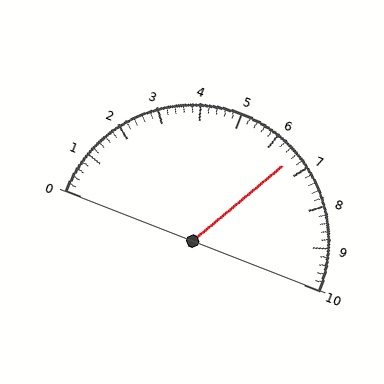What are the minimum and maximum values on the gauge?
The gauge ranges from 0 to 10.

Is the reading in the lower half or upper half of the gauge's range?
The reading is in the upper half of the range (0 to 10).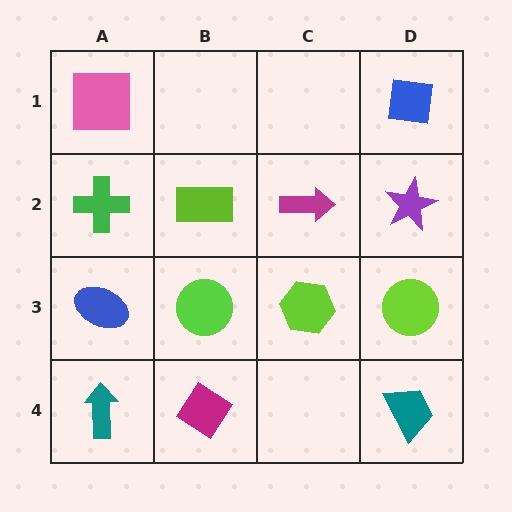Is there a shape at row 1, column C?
No, that cell is empty.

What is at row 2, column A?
A green cross.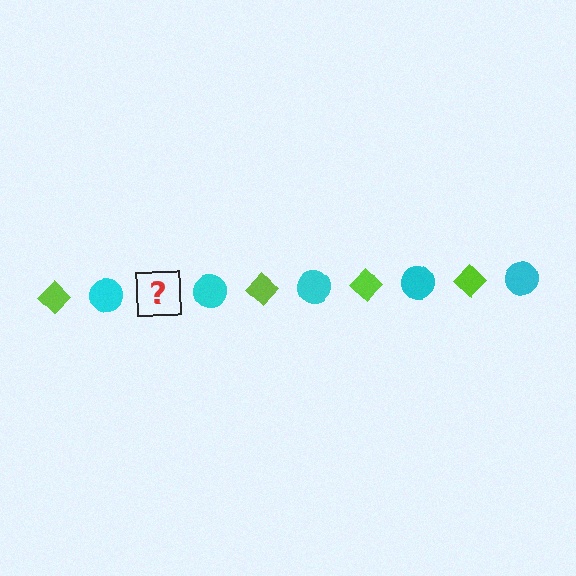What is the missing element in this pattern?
The missing element is a lime diamond.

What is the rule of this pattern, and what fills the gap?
The rule is that the pattern alternates between lime diamond and cyan circle. The gap should be filled with a lime diamond.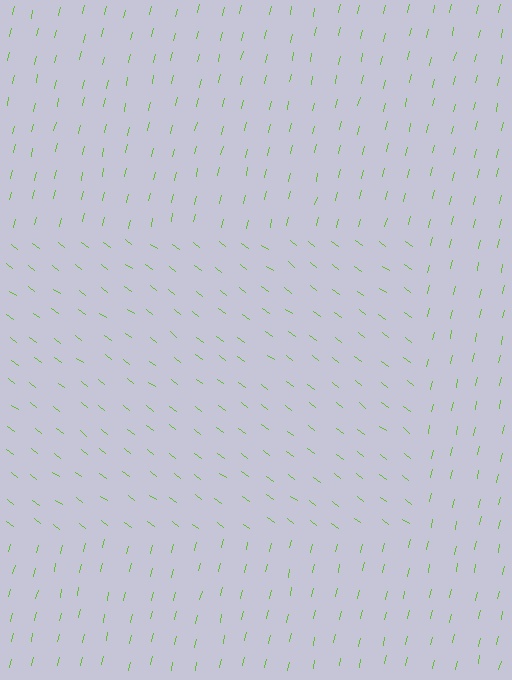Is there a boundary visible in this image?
Yes, there is a texture boundary formed by a change in line orientation.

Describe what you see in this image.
The image is filled with small lime line segments. A rectangle region in the image has lines oriented differently from the surrounding lines, creating a visible texture boundary.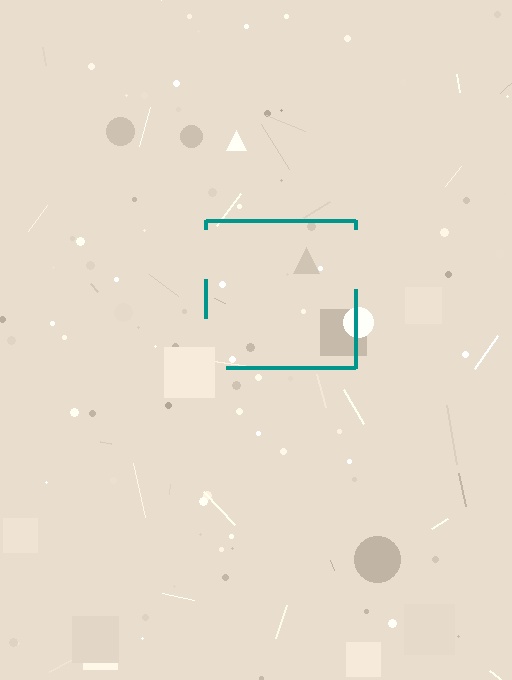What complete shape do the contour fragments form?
The contour fragments form a square.